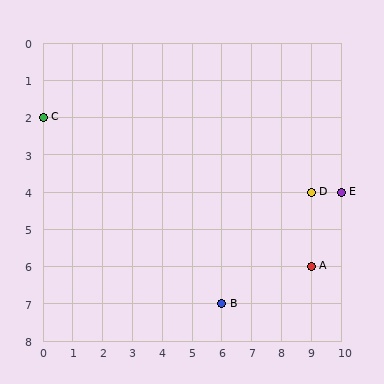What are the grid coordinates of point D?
Point D is at grid coordinates (9, 4).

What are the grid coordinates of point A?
Point A is at grid coordinates (9, 6).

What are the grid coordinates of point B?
Point B is at grid coordinates (6, 7).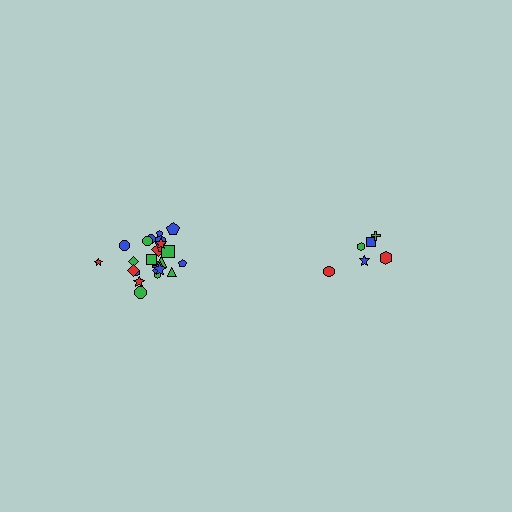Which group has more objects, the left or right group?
The left group.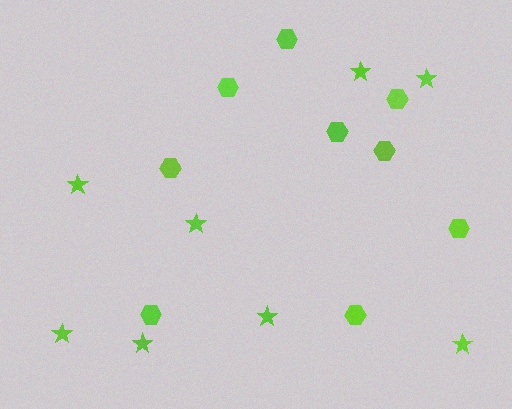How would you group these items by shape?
There are 2 groups: one group of stars (8) and one group of hexagons (9).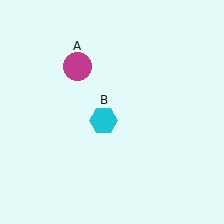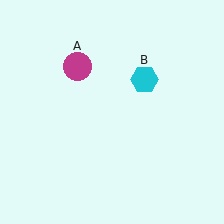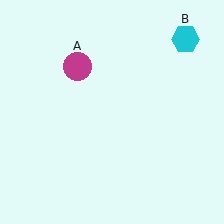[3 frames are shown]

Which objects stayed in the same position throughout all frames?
Magenta circle (object A) remained stationary.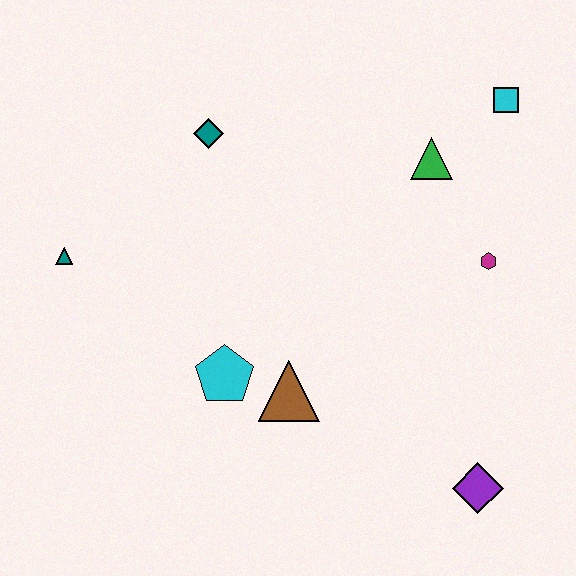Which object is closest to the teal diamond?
The teal triangle is closest to the teal diamond.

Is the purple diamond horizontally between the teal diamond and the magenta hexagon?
Yes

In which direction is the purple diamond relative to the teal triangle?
The purple diamond is to the right of the teal triangle.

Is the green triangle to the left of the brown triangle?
No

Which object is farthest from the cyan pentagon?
The cyan square is farthest from the cyan pentagon.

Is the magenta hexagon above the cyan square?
No